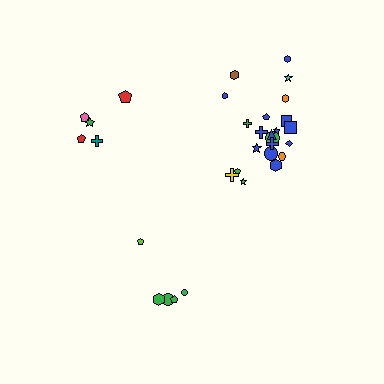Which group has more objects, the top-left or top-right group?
The top-right group.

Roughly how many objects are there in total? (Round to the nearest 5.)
Roughly 30 objects in total.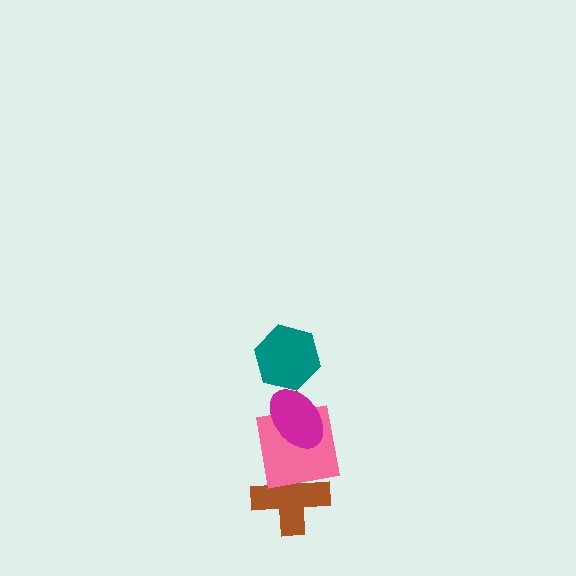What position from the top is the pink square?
The pink square is 3rd from the top.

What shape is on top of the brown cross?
The pink square is on top of the brown cross.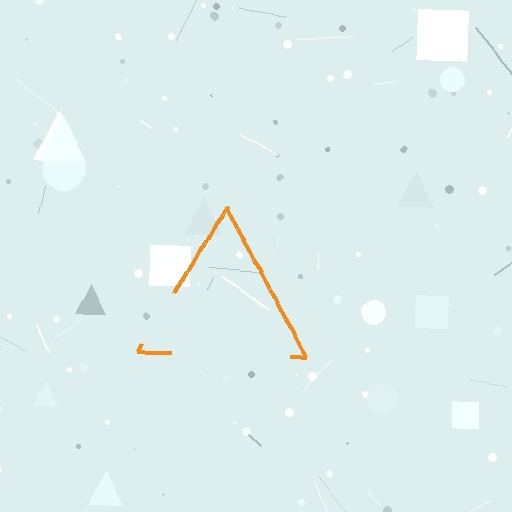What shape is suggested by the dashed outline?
The dashed outline suggests a triangle.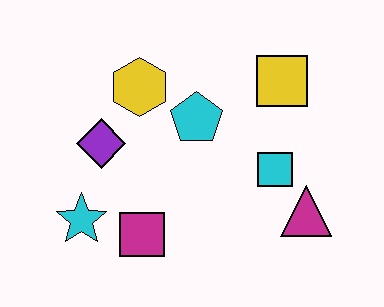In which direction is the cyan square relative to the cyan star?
The cyan square is to the right of the cyan star.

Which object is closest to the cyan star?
The magenta square is closest to the cyan star.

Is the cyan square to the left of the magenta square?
No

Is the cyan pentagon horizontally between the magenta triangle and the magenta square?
Yes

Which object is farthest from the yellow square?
The cyan star is farthest from the yellow square.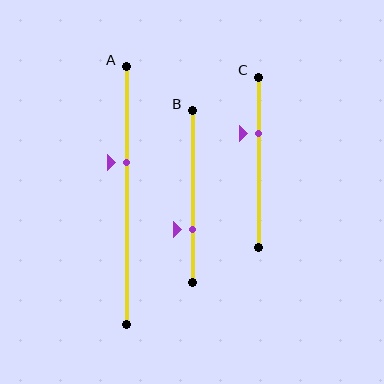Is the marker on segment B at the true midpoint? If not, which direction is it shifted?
No, the marker on segment B is shifted downward by about 19% of the segment length.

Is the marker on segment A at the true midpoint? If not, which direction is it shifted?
No, the marker on segment A is shifted upward by about 13% of the segment length.